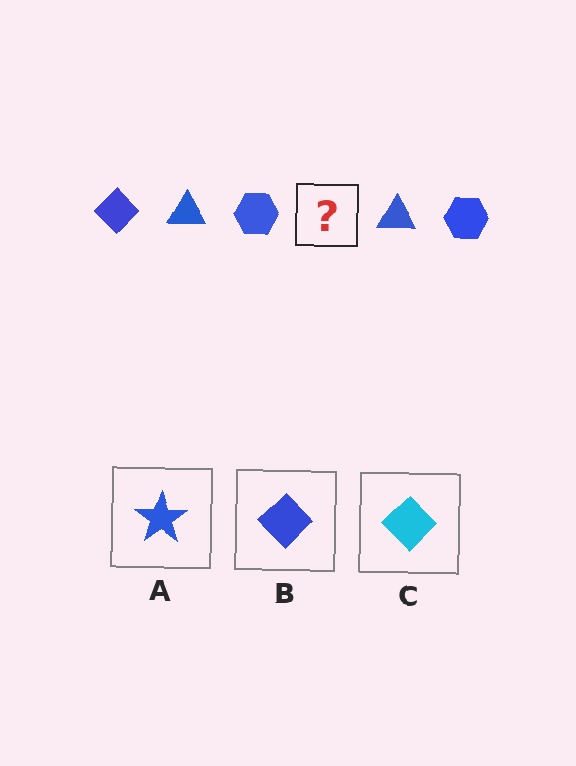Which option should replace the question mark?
Option B.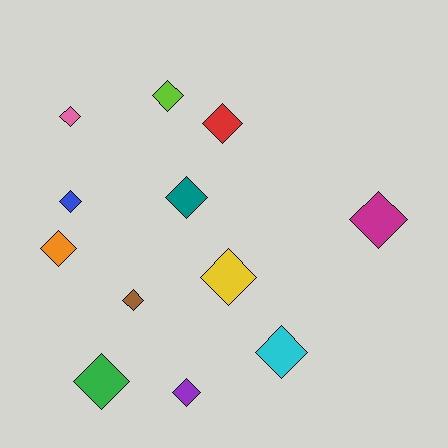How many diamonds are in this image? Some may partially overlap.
There are 12 diamonds.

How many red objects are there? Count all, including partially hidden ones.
There is 1 red object.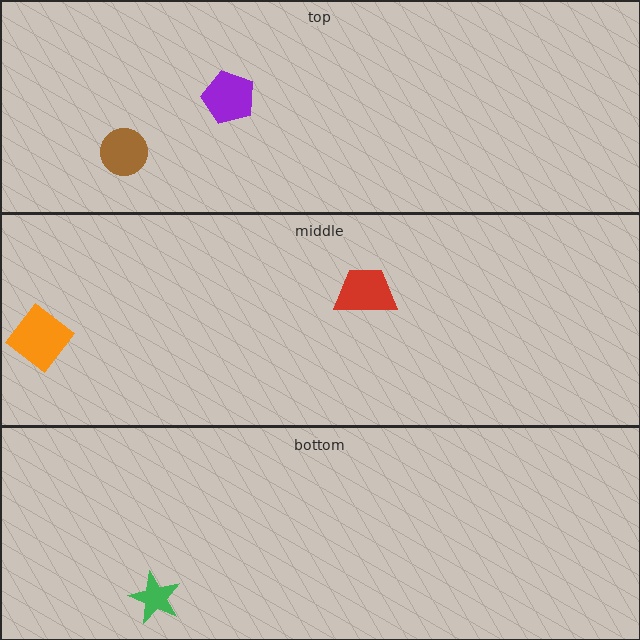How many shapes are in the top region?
2.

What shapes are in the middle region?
The orange diamond, the red trapezoid.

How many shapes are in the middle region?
2.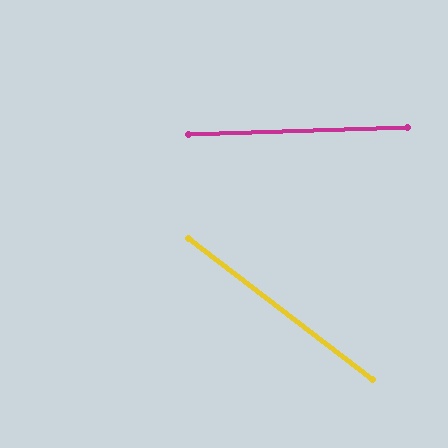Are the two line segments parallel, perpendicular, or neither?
Neither parallel nor perpendicular — they differ by about 39°.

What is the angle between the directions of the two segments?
Approximately 39 degrees.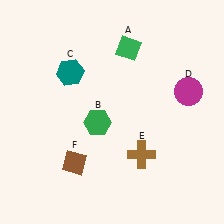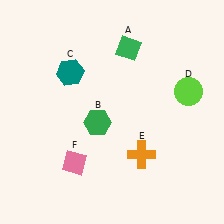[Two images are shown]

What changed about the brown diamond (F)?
In Image 1, F is brown. In Image 2, it changed to pink.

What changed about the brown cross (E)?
In Image 1, E is brown. In Image 2, it changed to orange.